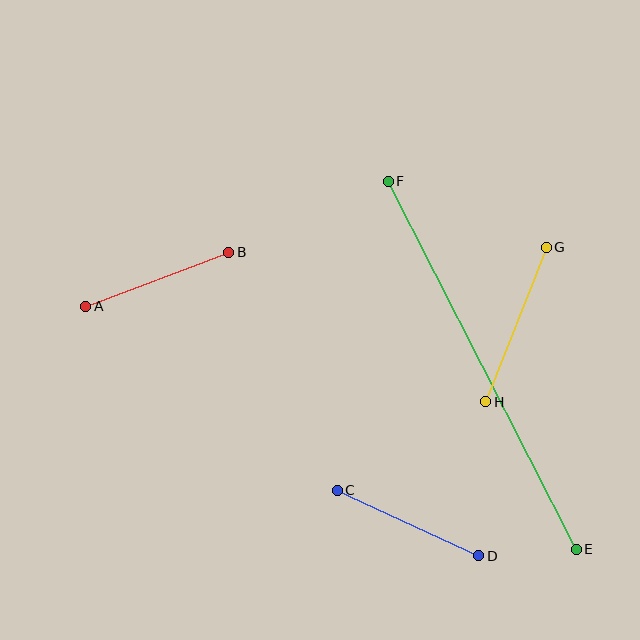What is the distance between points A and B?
The distance is approximately 153 pixels.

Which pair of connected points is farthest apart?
Points E and F are farthest apart.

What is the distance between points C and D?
The distance is approximately 156 pixels.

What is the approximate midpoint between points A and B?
The midpoint is at approximately (157, 279) pixels.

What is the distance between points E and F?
The distance is approximately 413 pixels.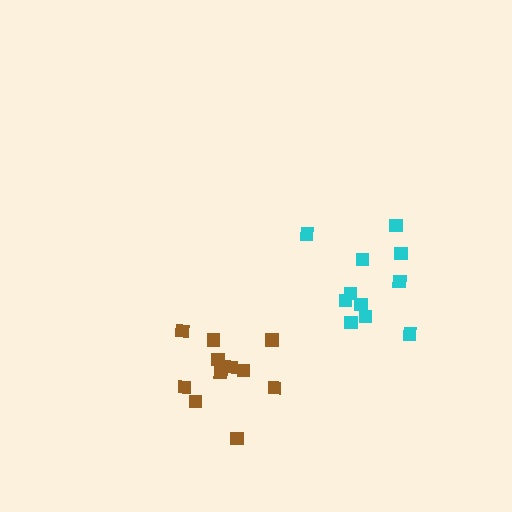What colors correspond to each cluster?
The clusters are colored: cyan, brown.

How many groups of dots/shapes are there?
There are 2 groups.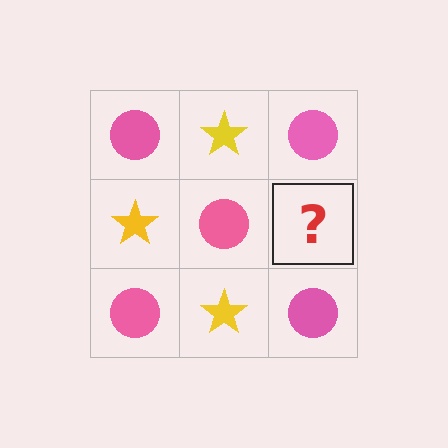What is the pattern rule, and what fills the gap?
The rule is that it alternates pink circle and yellow star in a checkerboard pattern. The gap should be filled with a yellow star.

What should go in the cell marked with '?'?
The missing cell should contain a yellow star.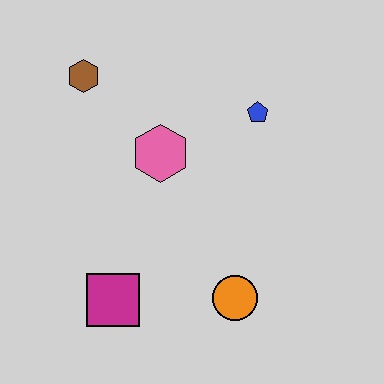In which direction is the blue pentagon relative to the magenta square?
The blue pentagon is above the magenta square.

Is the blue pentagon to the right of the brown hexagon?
Yes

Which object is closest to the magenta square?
The orange circle is closest to the magenta square.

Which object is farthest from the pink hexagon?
The orange circle is farthest from the pink hexagon.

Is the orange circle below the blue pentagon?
Yes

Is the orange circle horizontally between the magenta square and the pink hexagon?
No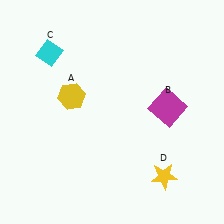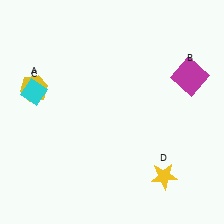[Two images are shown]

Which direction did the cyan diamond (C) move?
The cyan diamond (C) moved down.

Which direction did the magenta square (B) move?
The magenta square (B) moved up.